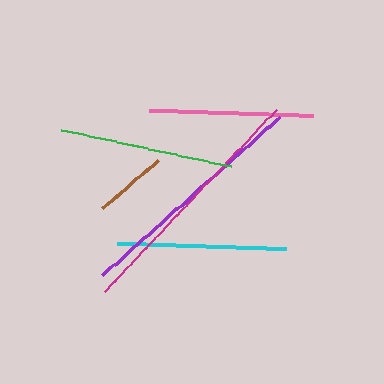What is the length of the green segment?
The green segment is approximately 174 pixels long.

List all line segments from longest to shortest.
From longest to shortest: magenta, purple, green, cyan, pink, brown.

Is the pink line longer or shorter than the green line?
The green line is longer than the pink line.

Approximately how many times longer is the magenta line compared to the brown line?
The magenta line is approximately 3.4 times the length of the brown line.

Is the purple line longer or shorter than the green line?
The purple line is longer than the green line.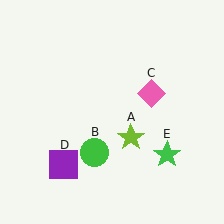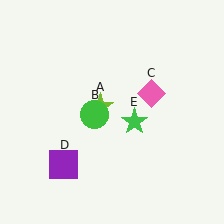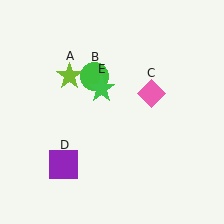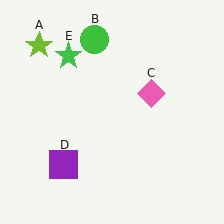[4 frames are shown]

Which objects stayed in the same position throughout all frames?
Pink diamond (object C) and purple square (object D) remained stationary.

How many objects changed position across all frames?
3 objects changed position: lime star (object A), green circle (object B), green star (object E).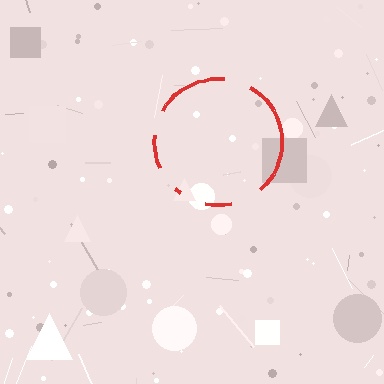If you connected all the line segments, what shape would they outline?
They would outline a circle.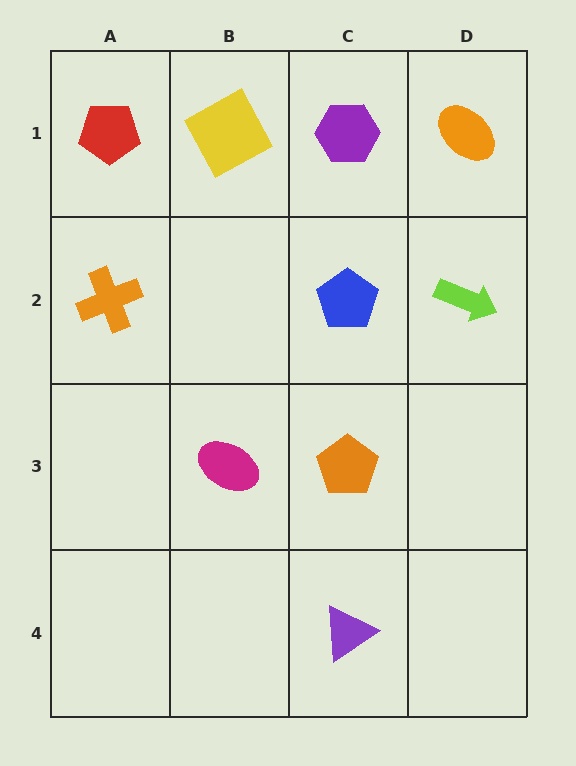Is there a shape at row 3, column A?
No, that cell is empty.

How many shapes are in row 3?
2 shapes.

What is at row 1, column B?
A yellow square.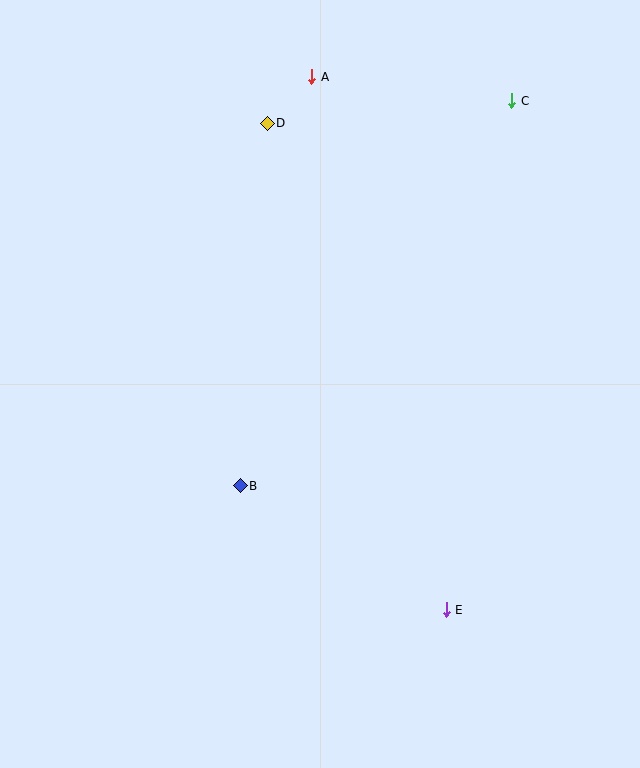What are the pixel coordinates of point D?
Point D is at (267, 123).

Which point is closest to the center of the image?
Point B at (240, 486) is closest to the center.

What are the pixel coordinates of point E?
Point E is at (446, 610).